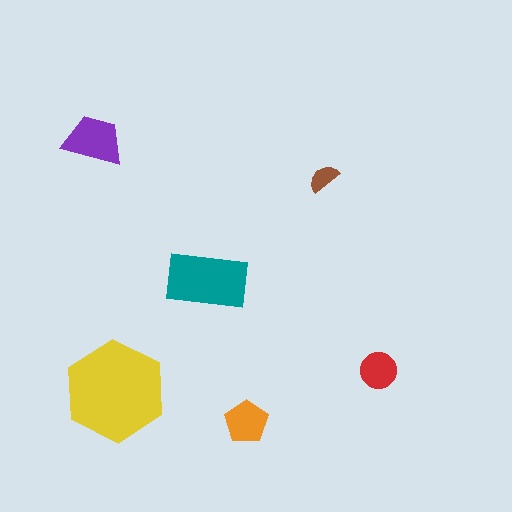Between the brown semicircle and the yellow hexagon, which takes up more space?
The yellow hexagon.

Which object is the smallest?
The brown semicircle.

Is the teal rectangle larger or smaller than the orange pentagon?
Larger.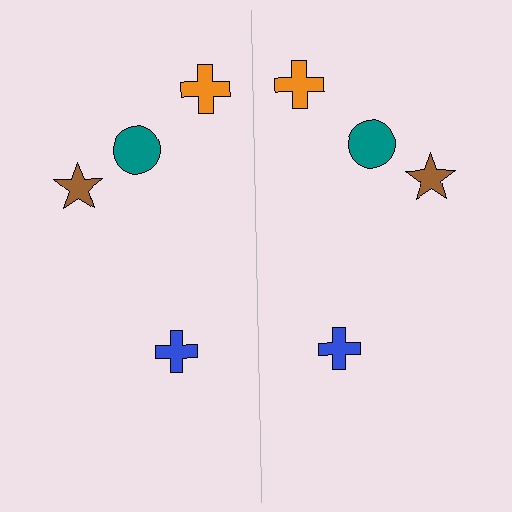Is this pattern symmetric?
Yes, this pattern has bilateral (reflection) symmetry.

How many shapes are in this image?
There are 8 shapes in this image.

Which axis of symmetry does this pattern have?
The pattern has a vertical axis of symmetry running through the center of the image.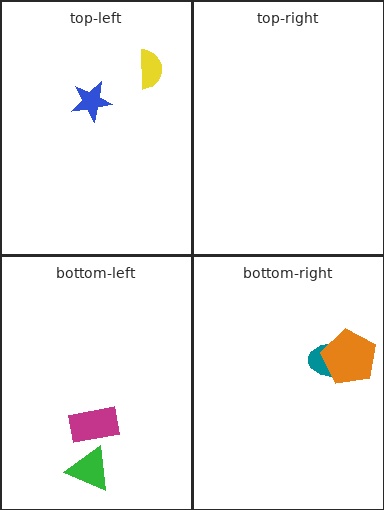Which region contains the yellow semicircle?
The top-left region.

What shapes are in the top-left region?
The blue star, the yellow semicircle.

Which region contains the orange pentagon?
The bottom-right region.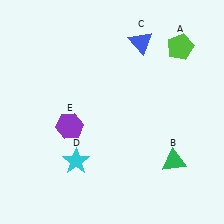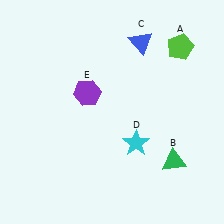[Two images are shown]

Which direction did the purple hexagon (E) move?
The purple hexagon (E) moved up.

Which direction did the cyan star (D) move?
The cyan star (D) moved right.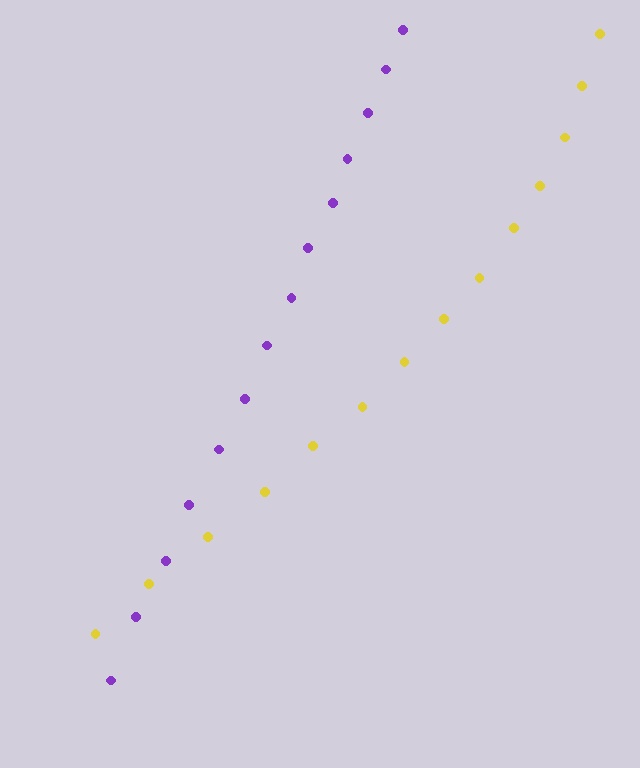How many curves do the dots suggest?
There are 2 distinct paths.